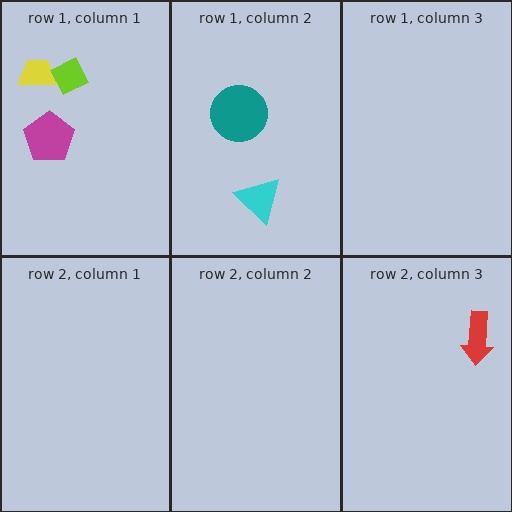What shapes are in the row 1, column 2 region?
The teal circle, the cyan triangle.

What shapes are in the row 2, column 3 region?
The red arrow.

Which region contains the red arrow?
The row 2, column 3 region.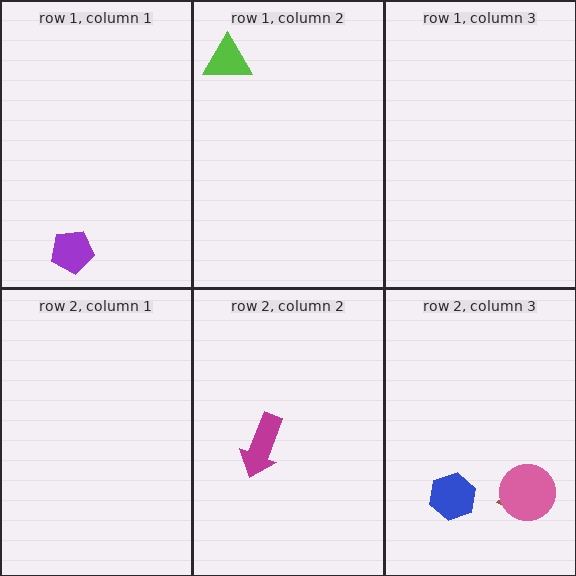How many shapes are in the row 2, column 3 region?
3.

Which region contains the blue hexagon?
The row 2, column 3 region.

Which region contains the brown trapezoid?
The row 2, column 3 region.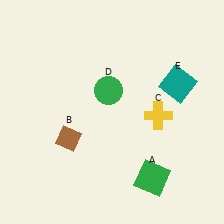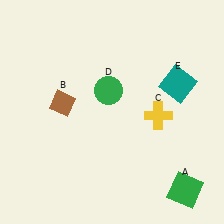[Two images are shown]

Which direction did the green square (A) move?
The green square (A) moved right.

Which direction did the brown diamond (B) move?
The brown diamond (B) moved up.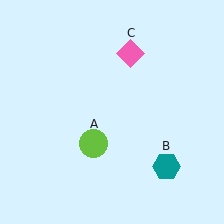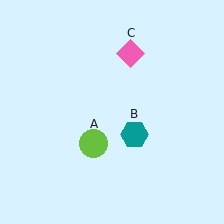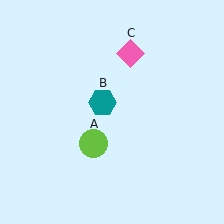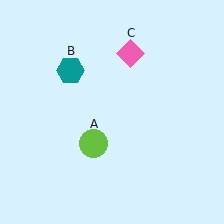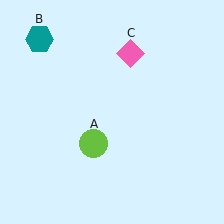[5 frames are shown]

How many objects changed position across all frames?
1 object changed position: teal hexagon (object B).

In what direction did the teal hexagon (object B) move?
The teal hexagon (object B) moved up and to the left.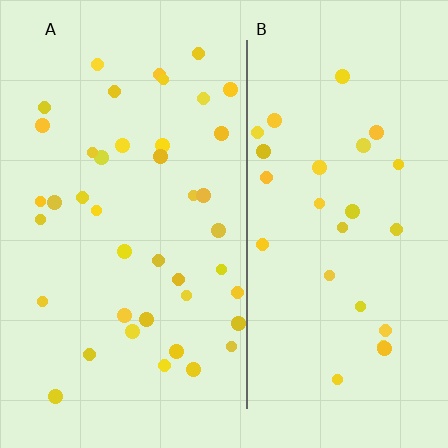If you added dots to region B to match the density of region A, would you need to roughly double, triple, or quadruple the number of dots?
Approximately double.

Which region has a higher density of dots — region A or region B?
A (the left).